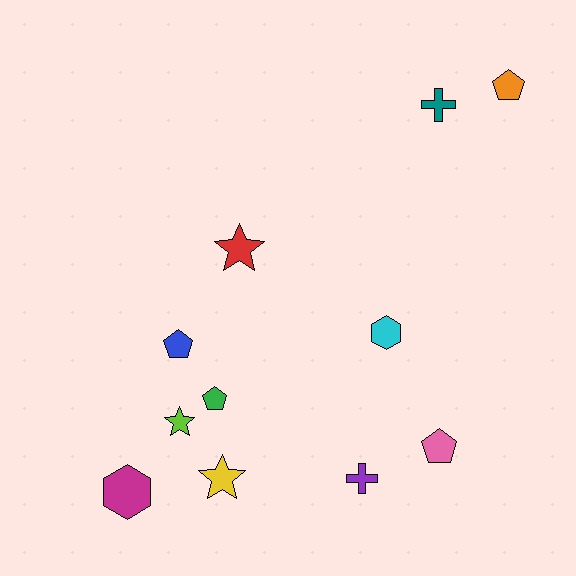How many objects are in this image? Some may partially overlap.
There are 11 objects.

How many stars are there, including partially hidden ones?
There are 3 stars.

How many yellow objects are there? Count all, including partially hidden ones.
There is 1 yellow object.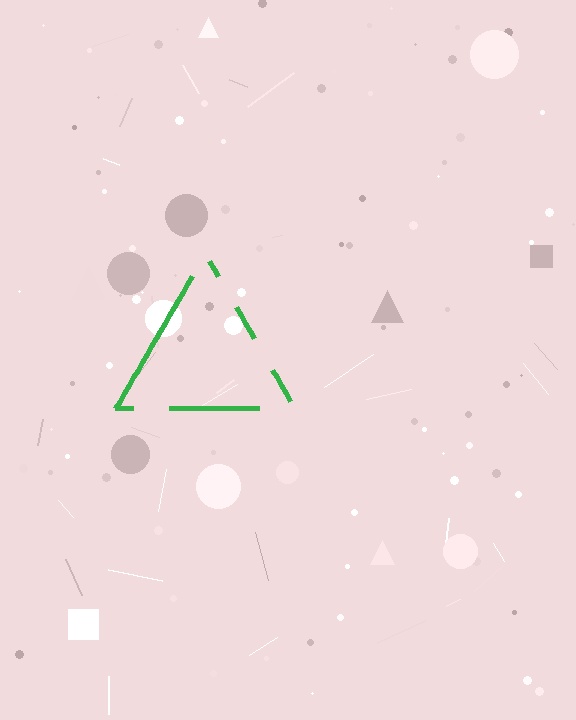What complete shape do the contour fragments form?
The contour fragments form a triangle.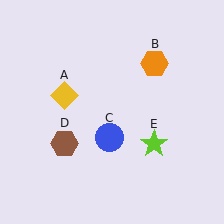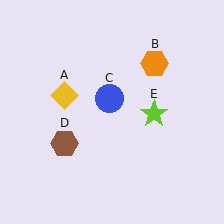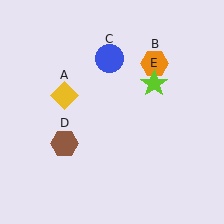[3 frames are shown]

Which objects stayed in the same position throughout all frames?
Yellow diamond (object A) and orange hexagon (object B) and brown hexagon (object D) remained stationary.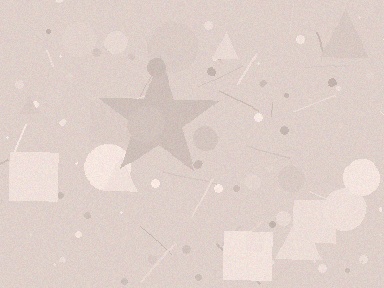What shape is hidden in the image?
A star is hidden in the image.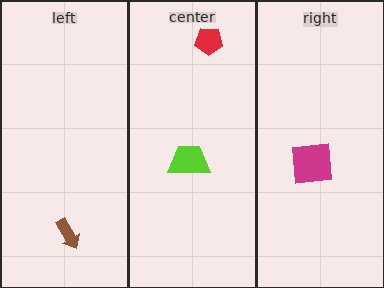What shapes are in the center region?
The lime trapezoid, the red pentagon.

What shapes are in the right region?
The magenta square.